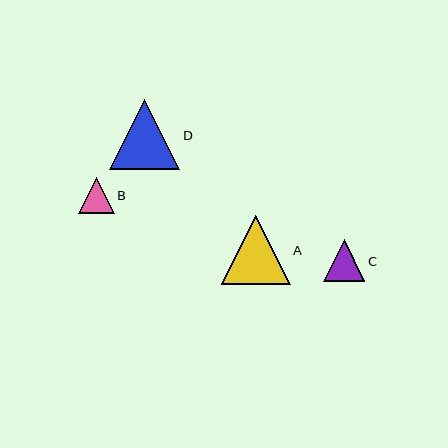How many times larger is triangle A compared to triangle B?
Triangle A is approximately 1.9 times the size of triangle B.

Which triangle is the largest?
Triangle D is the largest with a size of approximately 70 pixels.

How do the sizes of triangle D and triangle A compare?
Triangle D and triangle A are approximately the same size.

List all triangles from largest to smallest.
From largest to smallest: D, A, C, B.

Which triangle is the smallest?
Triangle B is the smallest with a size of approximately 36 pixels.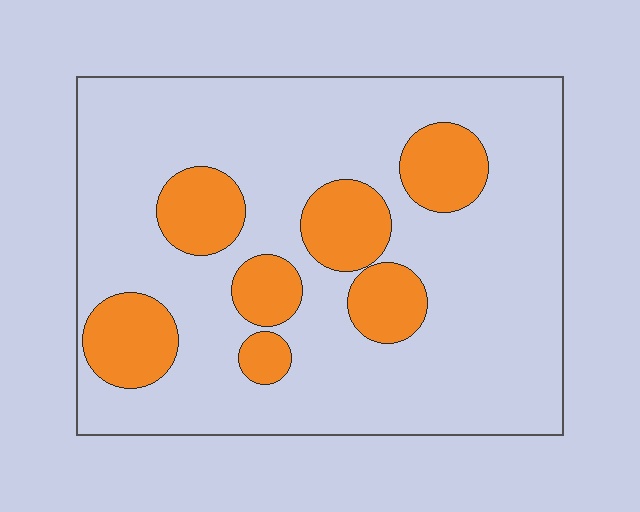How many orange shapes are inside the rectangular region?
7.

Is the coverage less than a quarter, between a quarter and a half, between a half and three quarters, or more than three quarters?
Less than a quarter.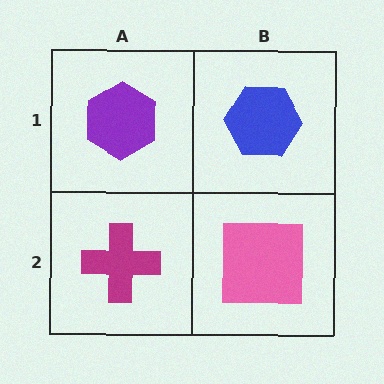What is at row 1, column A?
A purple hexagon.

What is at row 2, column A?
A magenta cross.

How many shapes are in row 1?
2 shapes.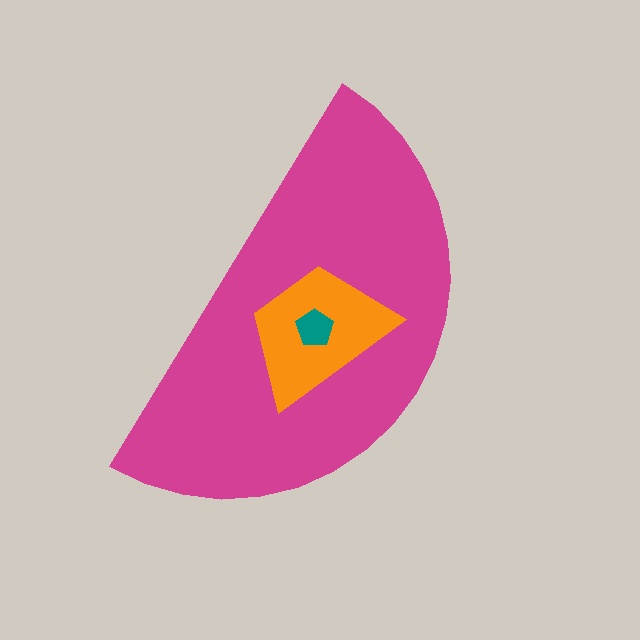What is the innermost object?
The teal pentagon.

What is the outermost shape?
The magenta semicircle.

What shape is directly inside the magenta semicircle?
The orange trapezoid.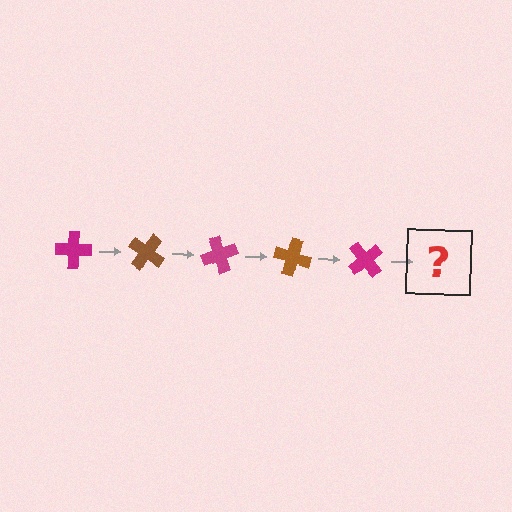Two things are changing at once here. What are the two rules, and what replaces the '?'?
The two rules are that it rotates 35 degrees each step and the color cycles through magenta and brown. The '?' should be a brown cross, rotated 175 degrees from the start.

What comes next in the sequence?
The next element should be a brown cross, rotated 175 degrees from the start.